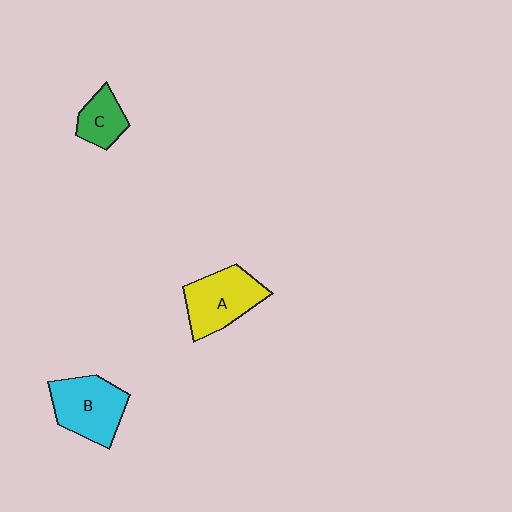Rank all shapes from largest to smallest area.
From largest to smallest: B (cyan), A (yellow), C (green).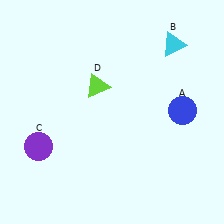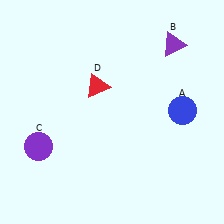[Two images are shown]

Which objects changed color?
B changed from cyan to purple. D changed from lime to red.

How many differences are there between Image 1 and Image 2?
There are 2 differences between the two images.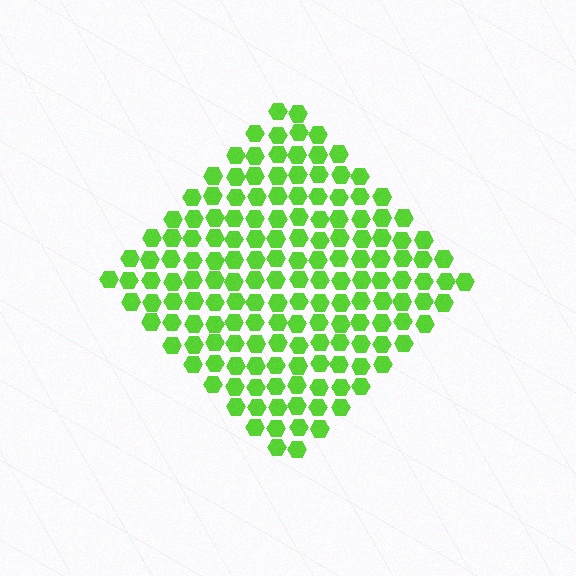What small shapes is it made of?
It is made of small hexagons.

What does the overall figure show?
The overall figure shows a diamond.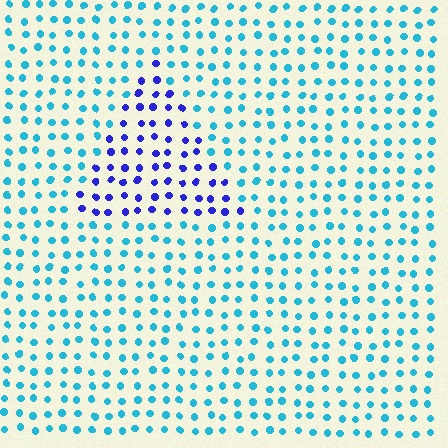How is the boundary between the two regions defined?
The boundary is defined purely by a slight shift in hue (about 52 degrees). Spacing, size, and orientation are identical on both sides.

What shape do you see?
I see a triangle.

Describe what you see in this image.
The image is filled with small cyan elements in a uniform arrangement. A triangle-shaped region is visible where the elements are tinted to a slightly different hue, forming a subtle color boundary.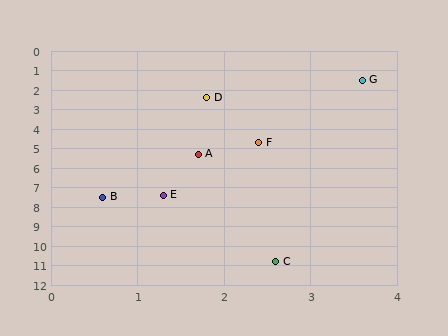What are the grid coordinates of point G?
Point G is at approximately (3.6, 1.5).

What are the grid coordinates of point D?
Point D is at approximately (1.8, 2.4).